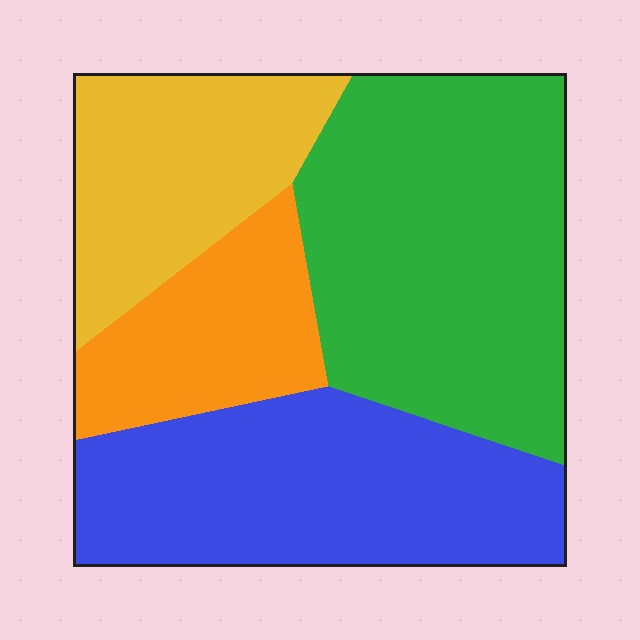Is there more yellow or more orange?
Yellow.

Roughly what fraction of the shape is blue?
Blue covers about 30% of the shape.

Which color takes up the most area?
Green, at roughly 35%.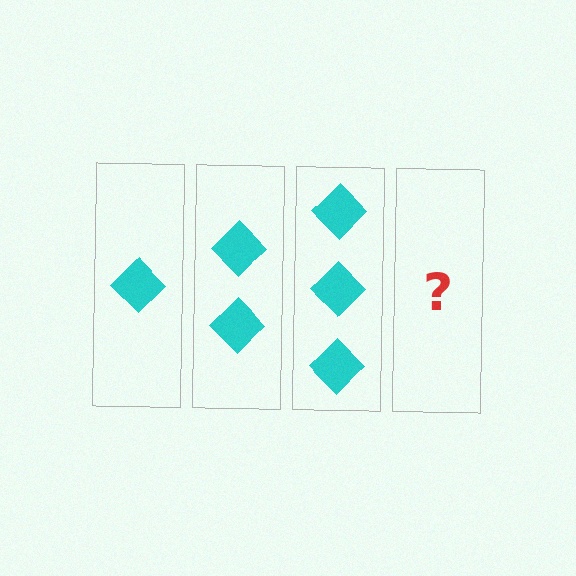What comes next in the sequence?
The next element should be 4 diamonds.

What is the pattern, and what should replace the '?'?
The pattern is that each step adds one more diamond. The '?' should be 4 diamonds.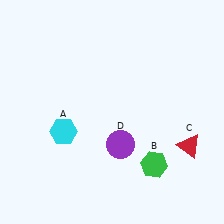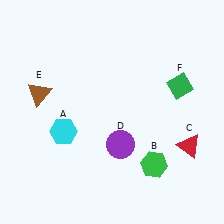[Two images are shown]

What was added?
A brown triangle (E), a green diamond (F) were added in Image 2.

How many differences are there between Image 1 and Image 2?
There are 2 differences between the two images.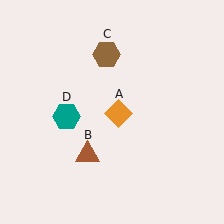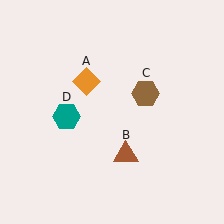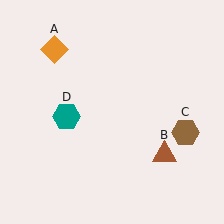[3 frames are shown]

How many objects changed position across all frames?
3 objects changed position: orange diamond (object A), brown triangle (object B), brown hexagon (object C).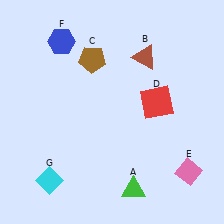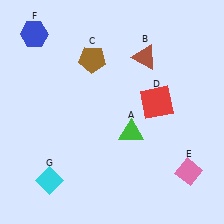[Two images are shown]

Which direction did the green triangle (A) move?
The green triangle (A) moved up.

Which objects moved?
The objects that moved are: the green triangle (A), the blue hexagon (F).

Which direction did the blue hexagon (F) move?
The blue hexagon (F) moved left.